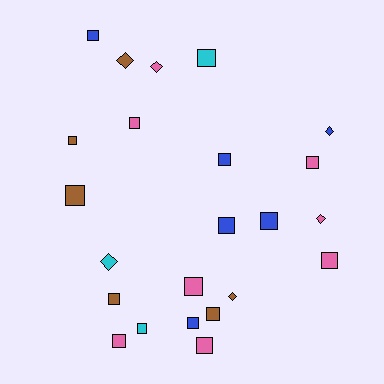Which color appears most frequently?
Pink, with 8 objects.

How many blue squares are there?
There are 5 blue squares.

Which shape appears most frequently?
Square, with 17 objects.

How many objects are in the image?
There are 23 objects.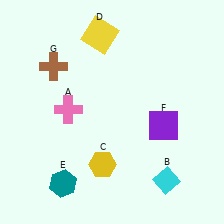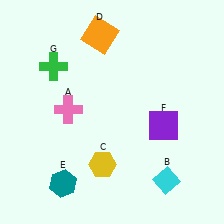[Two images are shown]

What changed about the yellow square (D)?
In Image 1, D is yellow. In Image 2, it changed to orange.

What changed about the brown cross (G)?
In Image 1, G is brown. In Image 2, it changed to green.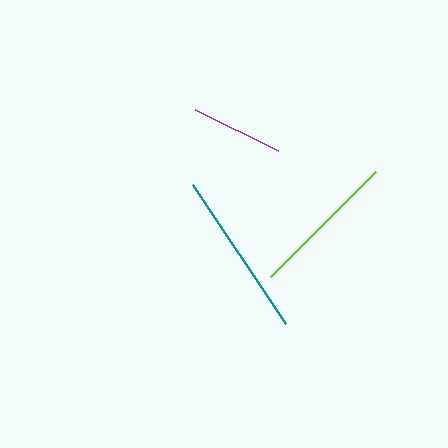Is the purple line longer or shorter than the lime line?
The lime line is longer than the purple line.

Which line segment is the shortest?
The purple line is the shortest at approximately 92 pixels.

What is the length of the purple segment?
The purple segment is approximately 92 pixels long.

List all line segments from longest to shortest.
From longest to shortest: teal, lime, purple.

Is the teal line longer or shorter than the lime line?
The teal line is longer than the lime line.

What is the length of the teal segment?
The teal segment is approximately 168 pixels long.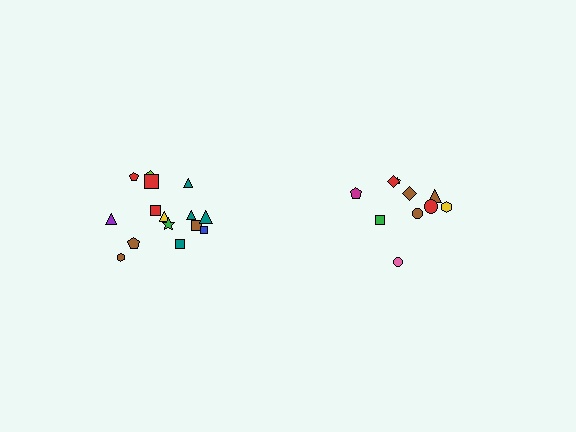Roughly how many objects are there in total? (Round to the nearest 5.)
Roughly 25 objects in total.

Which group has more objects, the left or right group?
The left group.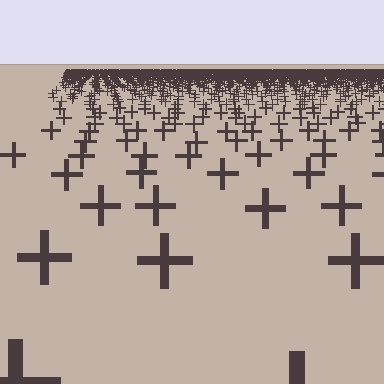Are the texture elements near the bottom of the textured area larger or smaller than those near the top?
Larger. Near the bottom, elements are closer to the viewer and appear at a bigger on-screen size.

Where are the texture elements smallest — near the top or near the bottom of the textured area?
Near the top.